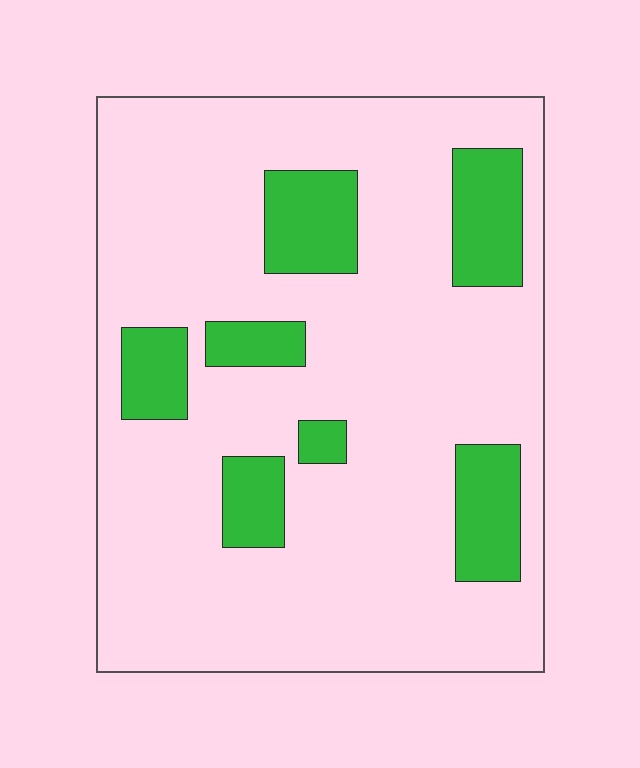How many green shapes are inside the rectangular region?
7.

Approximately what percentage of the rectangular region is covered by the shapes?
Approximately 20%.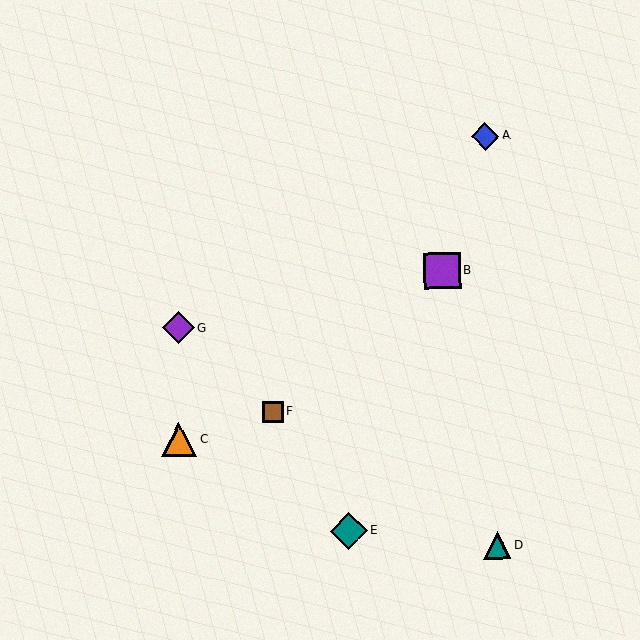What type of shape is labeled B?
Shape B is a purple square.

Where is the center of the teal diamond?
The center of the teal diamond is at (349, 531).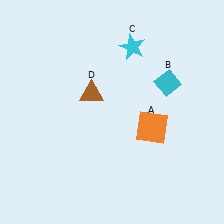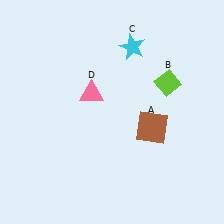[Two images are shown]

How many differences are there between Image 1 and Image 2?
There are 3 differences between the two images.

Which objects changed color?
A changed from orange to brown. B changed from cyan to lime. D changed from brown to pink.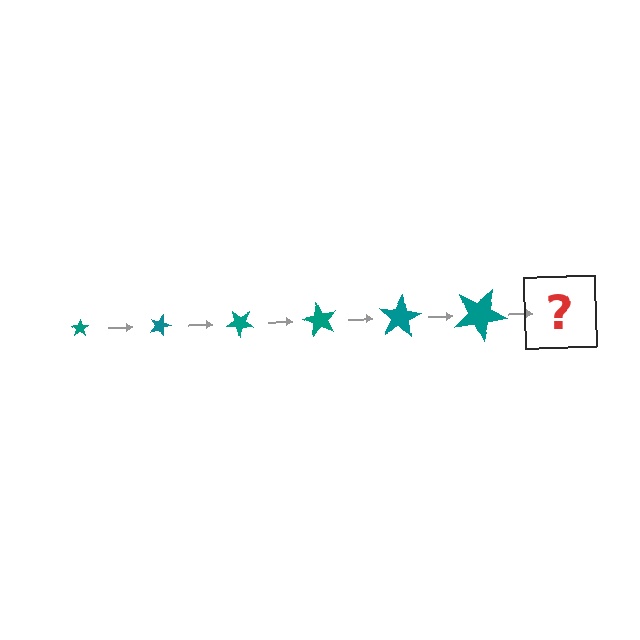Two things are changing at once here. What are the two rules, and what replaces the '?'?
The two rules are that the star grows larger each step and it rotates 20 degrees each step. The '?' should be a star, larger than the previous one and rotated 120 degrees from the start.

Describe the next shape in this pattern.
It should be a star, larger than the previous one and rotated 120 degrees from the start.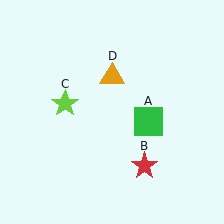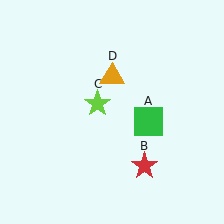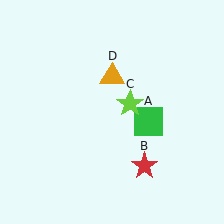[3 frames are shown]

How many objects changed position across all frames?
1 object changed position: lime star (object C).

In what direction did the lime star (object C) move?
The lime star (object C) moved right.